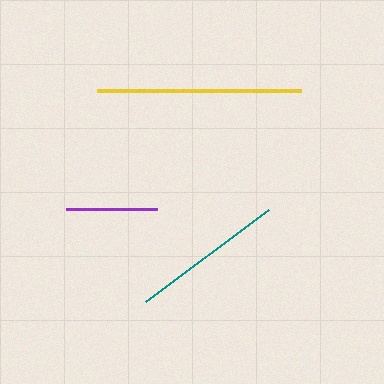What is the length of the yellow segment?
The yellow segment is approximately 203 pixels long.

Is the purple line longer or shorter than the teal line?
The teal line is longer than the purple line.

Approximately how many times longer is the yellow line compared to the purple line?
The yellow line is approximately 2.2 times the length of the purple line.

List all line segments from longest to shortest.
From longest to shortest: yellow, teal, purple.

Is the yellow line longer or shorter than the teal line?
The yellow line is longer than the teal line.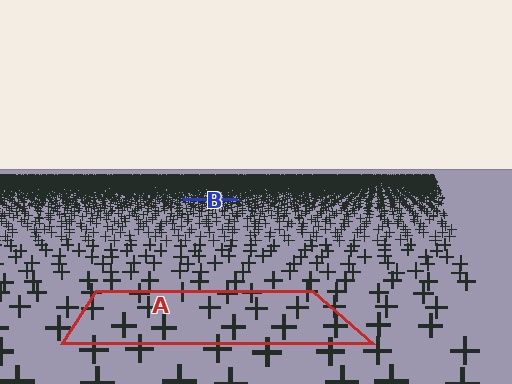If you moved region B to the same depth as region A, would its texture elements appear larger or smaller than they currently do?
They would appear larger. At a closer depth, the same texture elements are projected at a bigger on-screen size.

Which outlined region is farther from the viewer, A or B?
Region B is farther from the viewer — the texture elements inside it appear smaller and more densely packed.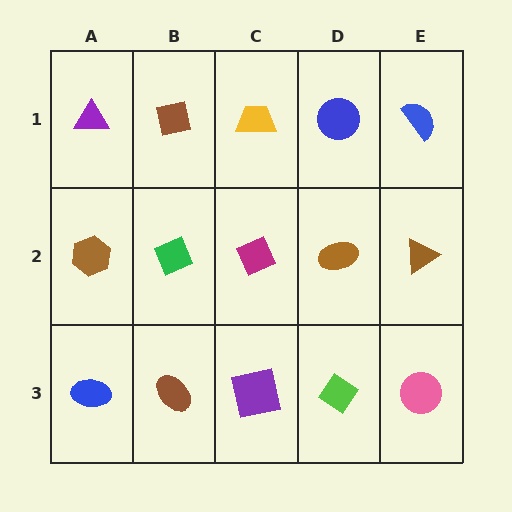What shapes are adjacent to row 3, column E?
A brown triangle (row 2, column E), a lime diamond (row 3, column D).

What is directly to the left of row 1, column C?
A brown square.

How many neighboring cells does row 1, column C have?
3.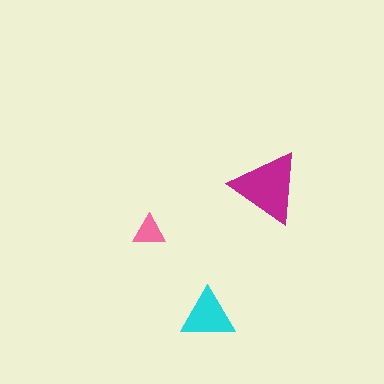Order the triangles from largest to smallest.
the magenta one, the cyan one, the pink one.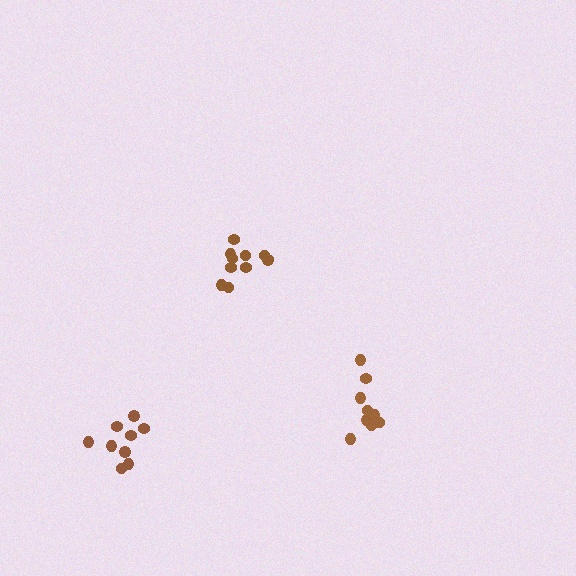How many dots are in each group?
Group 1: 11 dots, Group 2: 9 dots, Group 3: 10 dots (30 total).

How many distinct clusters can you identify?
There are 3 distinct clusters.